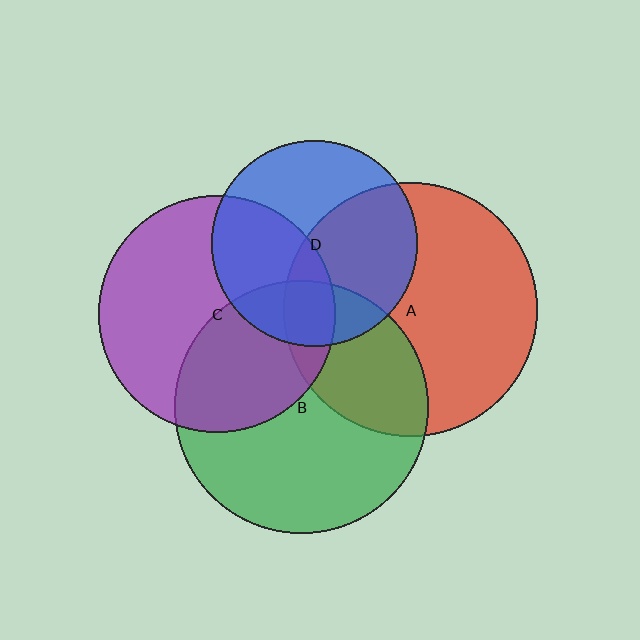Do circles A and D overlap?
Yes.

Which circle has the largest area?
Circle A (red).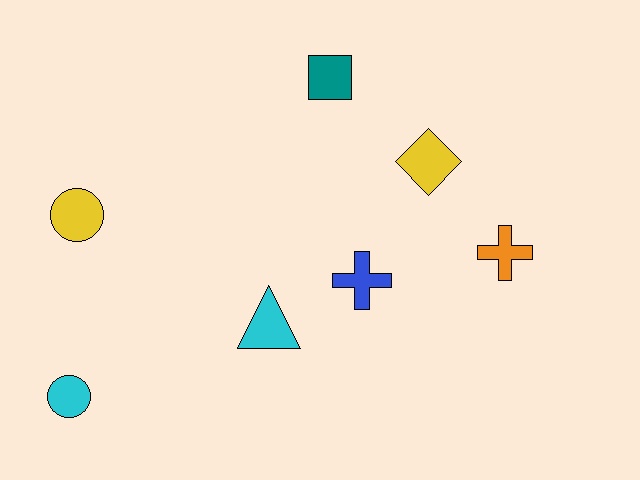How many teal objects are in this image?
There is 1 teal object.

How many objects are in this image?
There are 7 objects.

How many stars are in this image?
There are no stars.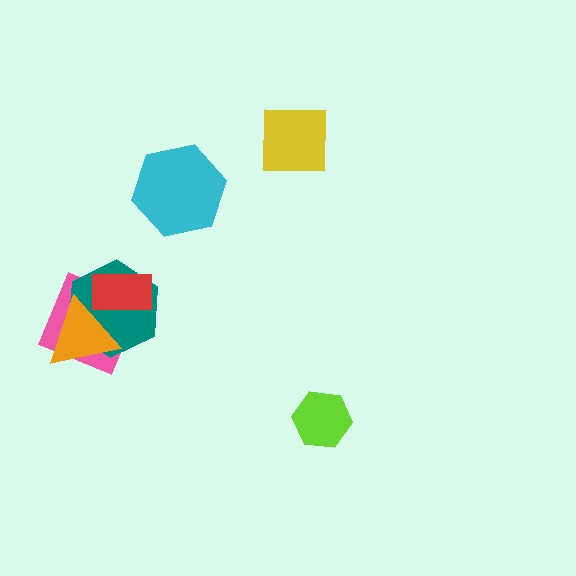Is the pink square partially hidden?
Yes, it is partially covered by another shape.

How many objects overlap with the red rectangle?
3 objects overlap with the red rectangle.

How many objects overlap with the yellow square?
0 objects overlap with the yellow square.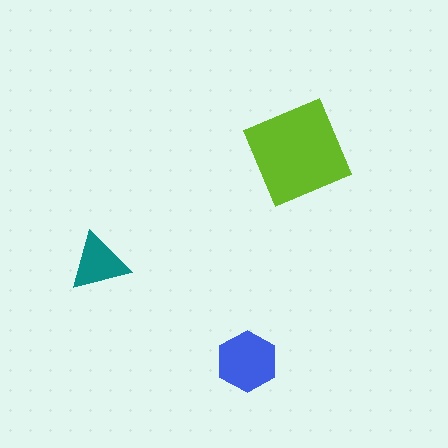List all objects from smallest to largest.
The teal triangle, the blue hexagon, the lime square.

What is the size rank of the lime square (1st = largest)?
1st.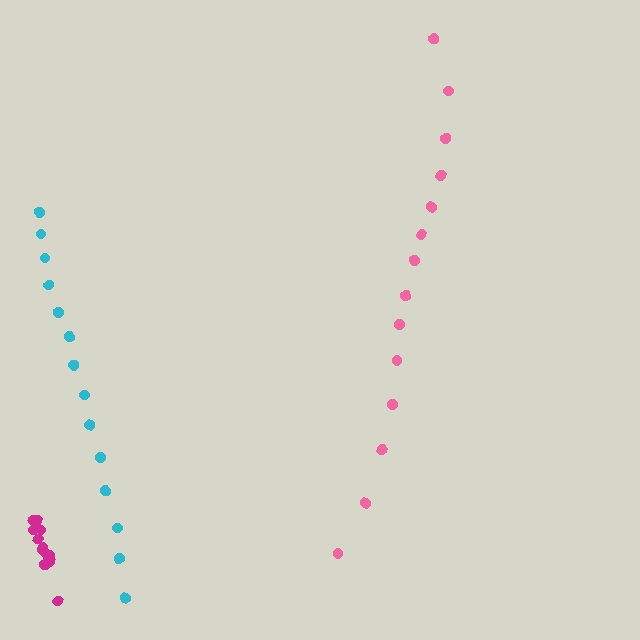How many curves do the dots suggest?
There are 3 distinct paths.